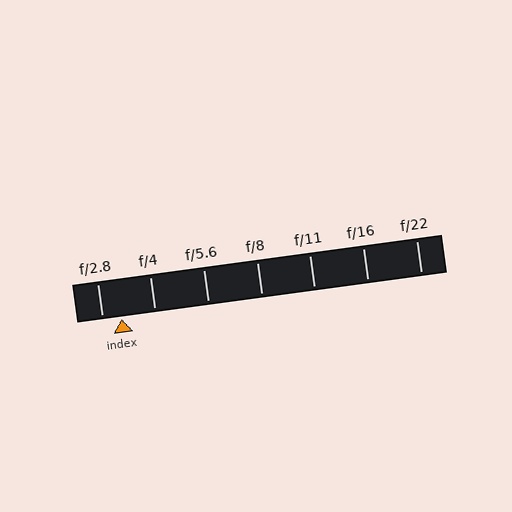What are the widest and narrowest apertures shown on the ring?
The widest aperture shown is f/2.8 and the narrowest is f/22.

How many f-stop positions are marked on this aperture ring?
There are 7 f-stop positions marked.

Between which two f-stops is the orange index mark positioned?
The index mark is between f/2.8 and f/4.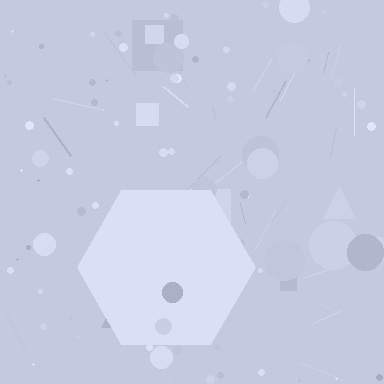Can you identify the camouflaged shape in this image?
The camouflaged shape is a hexagon.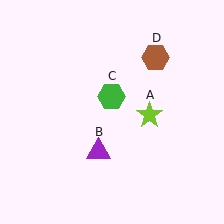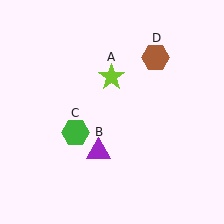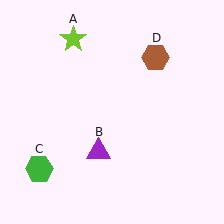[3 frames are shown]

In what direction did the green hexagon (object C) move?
The green hexagon (object C) moved down and to the left.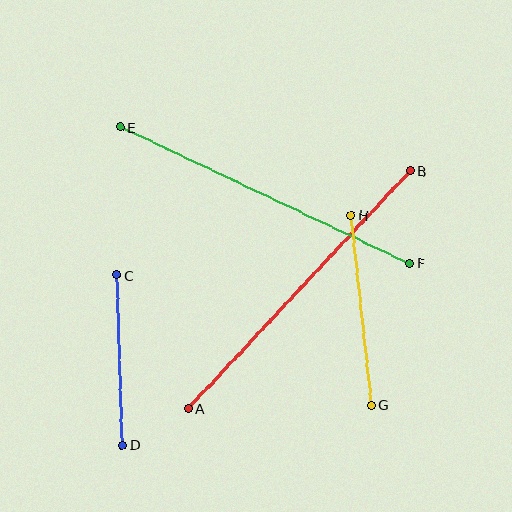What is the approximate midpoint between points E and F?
The midpoint is at approximately (265, 195) pixels.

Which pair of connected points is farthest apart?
Points A and B are farthest apart.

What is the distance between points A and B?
The distance is approximately 325 pixels.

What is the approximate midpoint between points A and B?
The midpoint is at approximately (299, 290) pixels.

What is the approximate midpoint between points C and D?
The midpoint is at approximately (119, 360) pixels.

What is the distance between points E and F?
The distance is approximately 320 pixels.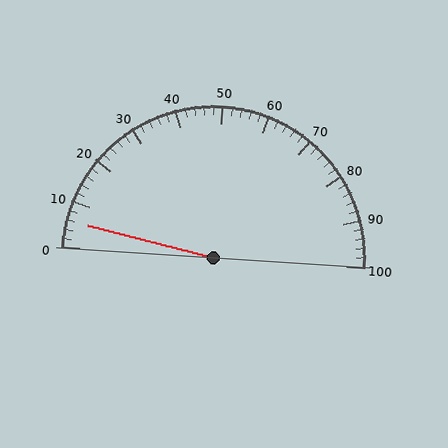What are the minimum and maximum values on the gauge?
The gauge ranges from 0 to 100.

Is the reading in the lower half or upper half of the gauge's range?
The reading is in the lower half of the range (0 to 100).